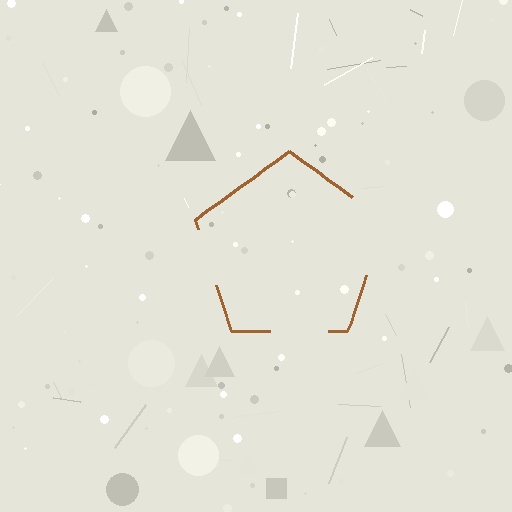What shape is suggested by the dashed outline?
The dashed outline suggests a pentagon.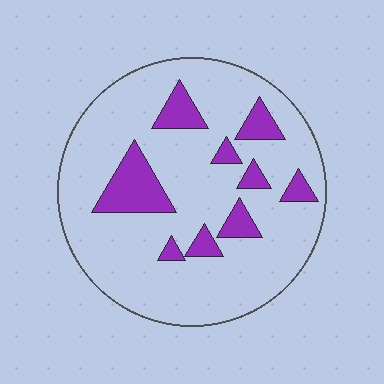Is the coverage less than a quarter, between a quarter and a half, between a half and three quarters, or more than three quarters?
Less than a quarter.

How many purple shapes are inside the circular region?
9.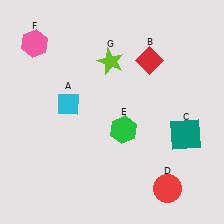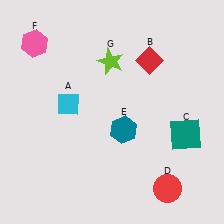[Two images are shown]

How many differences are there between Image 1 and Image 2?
There is 1 difference between the two images.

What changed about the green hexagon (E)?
In Image 1, E is green. In Image 2, it changed to teal.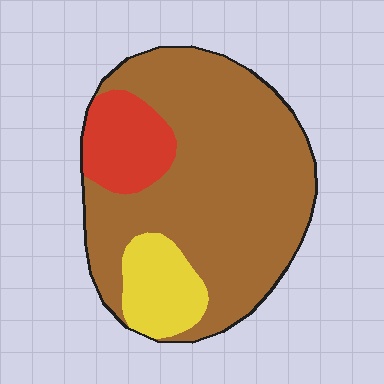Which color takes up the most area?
Brown, at roughly 75%.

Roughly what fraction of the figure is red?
Red covers about 15% of the figure.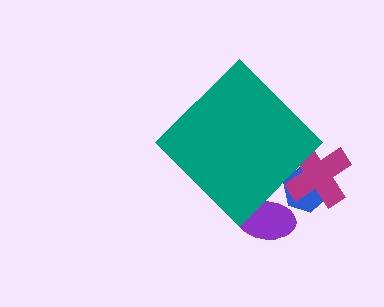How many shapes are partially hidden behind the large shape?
3 shapes are partially hidden.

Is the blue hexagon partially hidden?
Yes, the blue hexagon is partially hidden behind the teal diamond.